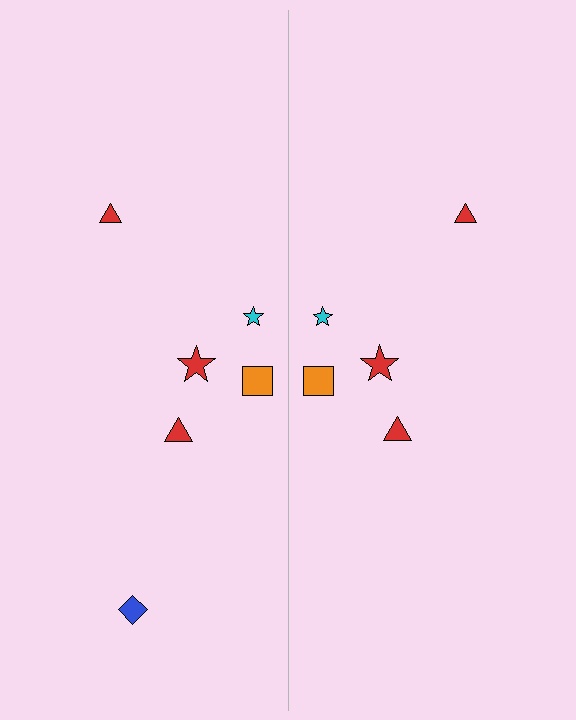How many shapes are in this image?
There are 11 shapes in this image.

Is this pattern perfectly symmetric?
No, the pattern is not perfectly symmetric. A blue diamond is missing from the right side.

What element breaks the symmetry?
A blue diamond is missing from the right side.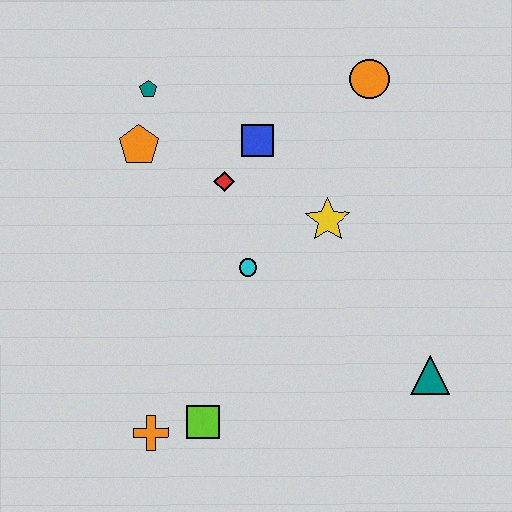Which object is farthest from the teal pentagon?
The teal triangle is farthest from the teal pentagon.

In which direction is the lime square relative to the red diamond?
The lime square is below the red diamond.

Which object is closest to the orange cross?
The lime square is closest to the orange cross.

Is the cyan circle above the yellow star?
No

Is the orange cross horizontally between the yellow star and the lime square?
No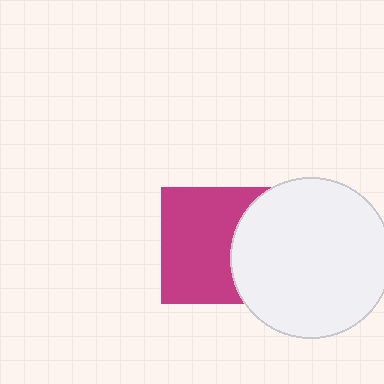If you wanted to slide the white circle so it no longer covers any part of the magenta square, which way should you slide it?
Slide it right — that is the most direct way to separate the two shapes.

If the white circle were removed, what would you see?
You would see the complete magenta square.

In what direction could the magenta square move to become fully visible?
The magenta square could move left. That would shift it out from behind the white circle entirely.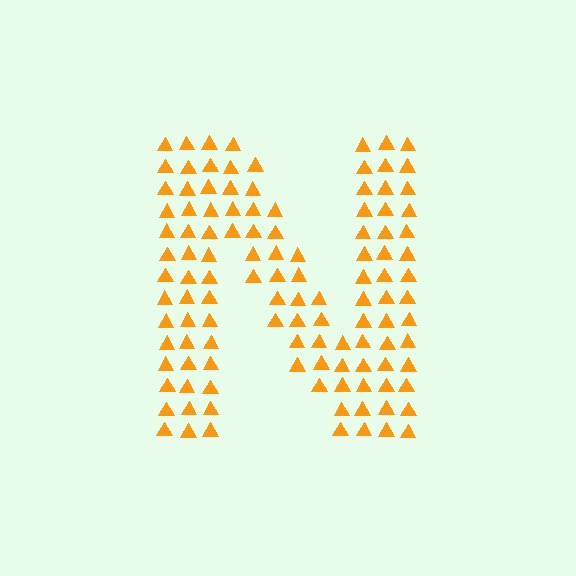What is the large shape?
The large shape is the letter N.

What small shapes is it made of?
It is made of small triangles.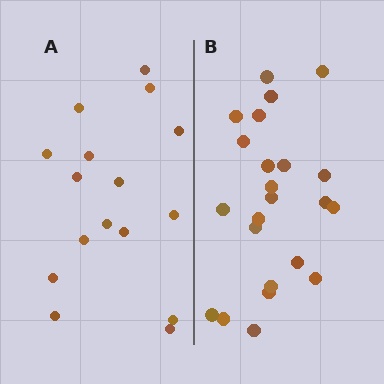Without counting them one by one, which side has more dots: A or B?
Region B (the right region) has more dots.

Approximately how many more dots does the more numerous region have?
Region B has roughly 8 or so more dots than region A.